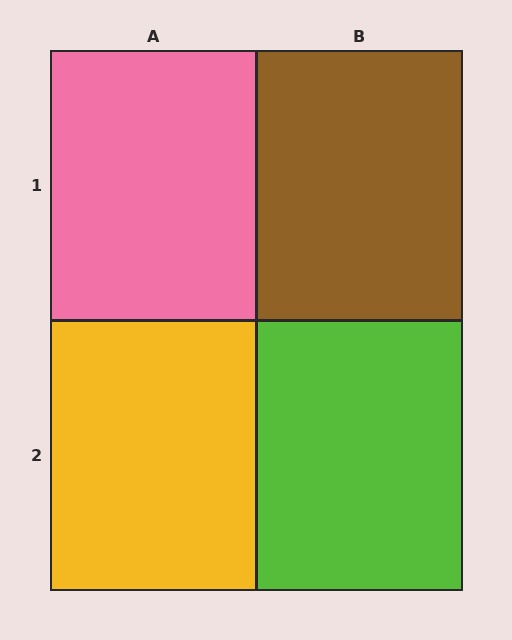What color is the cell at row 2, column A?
Yellow.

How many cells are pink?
1 cell is pink.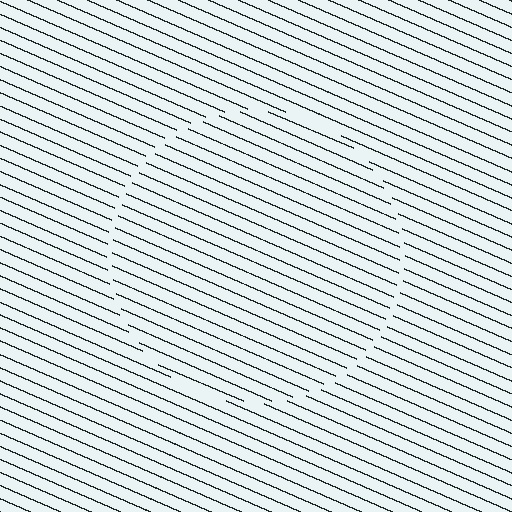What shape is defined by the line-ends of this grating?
An illusory circle. The interior of the shape contains the same grating, shifted by half a period — the contour is defined by the phase discontinuity where line-ends from the inner and outer gratings abut.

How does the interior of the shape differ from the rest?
The interior of the shape contains the same grating, shifted by half a period — the contour is defined by the phase discontinuity where line-ends from the inner and outer gratings abut.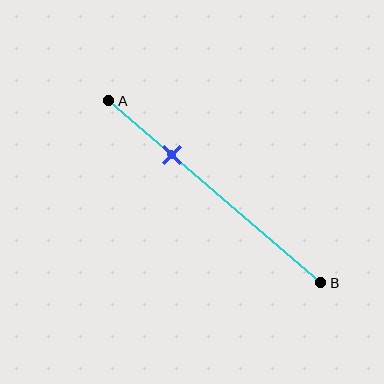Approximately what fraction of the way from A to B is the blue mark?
The blue mark is approximately 30% of the way from A to B.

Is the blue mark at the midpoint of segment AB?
No, the mark is at about 30% from A, not at the 50% midpoint.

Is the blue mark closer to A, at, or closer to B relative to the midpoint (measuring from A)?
The blue mark is closer to point A than the midpoint of segment AB.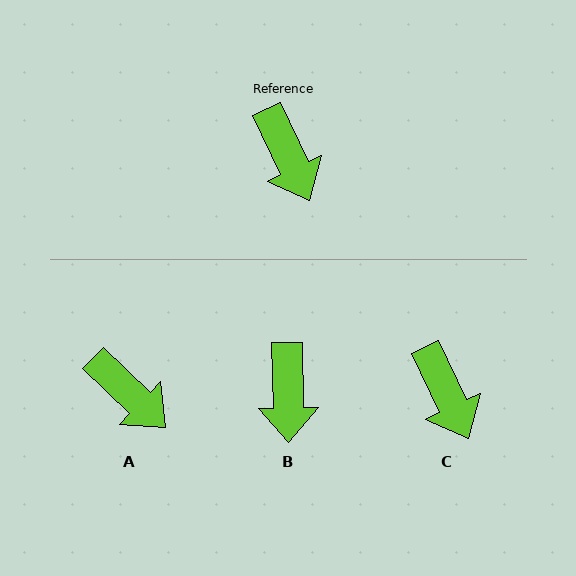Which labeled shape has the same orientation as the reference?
C.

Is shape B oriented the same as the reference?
No, it is off by about 24 degrees.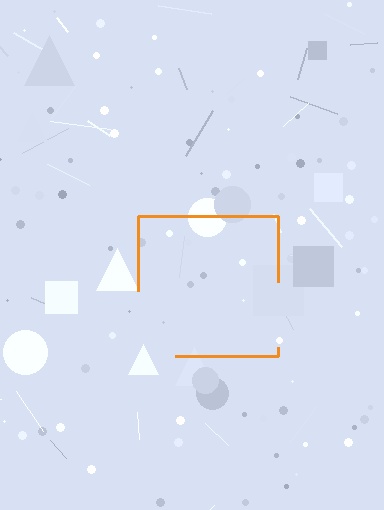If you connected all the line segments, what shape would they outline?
They would outline a square.